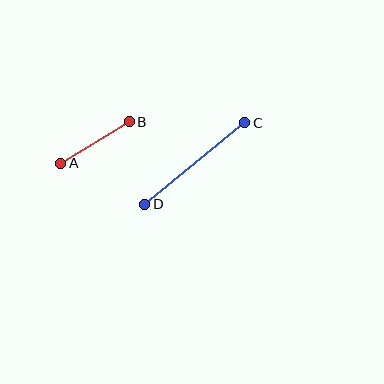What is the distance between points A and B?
The distance is approximately 80 pixels.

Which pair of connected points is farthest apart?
Points C and D are farthest apart.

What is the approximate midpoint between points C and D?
The midpoint is at approximately (195, 163) pixels.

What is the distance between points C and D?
The distance is approximately 130 pixels.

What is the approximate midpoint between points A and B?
The midpoint is at approximately (95, 143) pixels.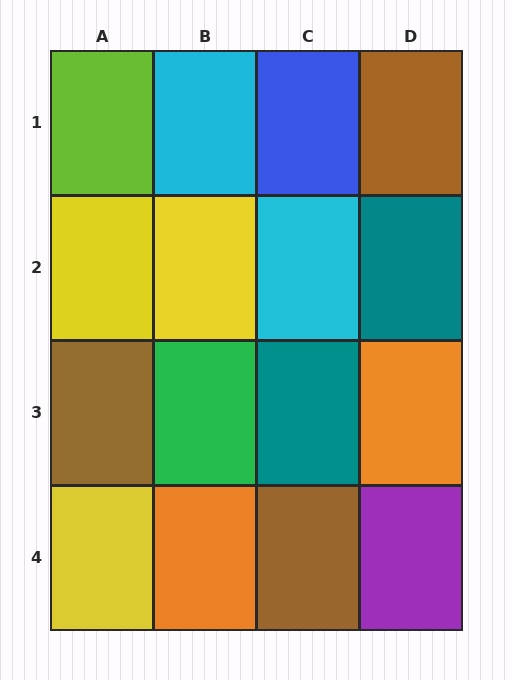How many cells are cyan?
2 cells are cyan.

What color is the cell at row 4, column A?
Yellow.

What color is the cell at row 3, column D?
Orange.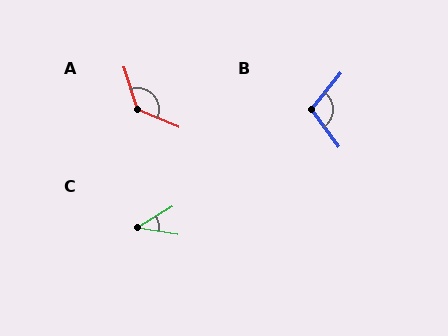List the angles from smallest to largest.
C (40°), B (105°), A (131°).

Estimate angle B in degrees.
Approximately 105 degrees.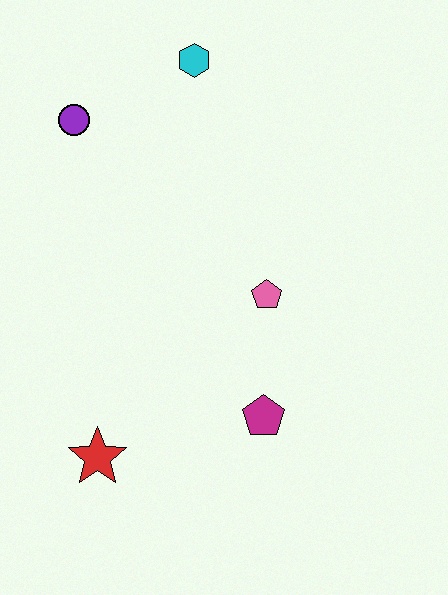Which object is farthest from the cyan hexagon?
The red star is farthest from the cyan hexagon.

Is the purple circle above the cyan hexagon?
No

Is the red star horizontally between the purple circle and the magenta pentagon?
Yes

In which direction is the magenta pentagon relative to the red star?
The magenta pentagon is to the right of the red star.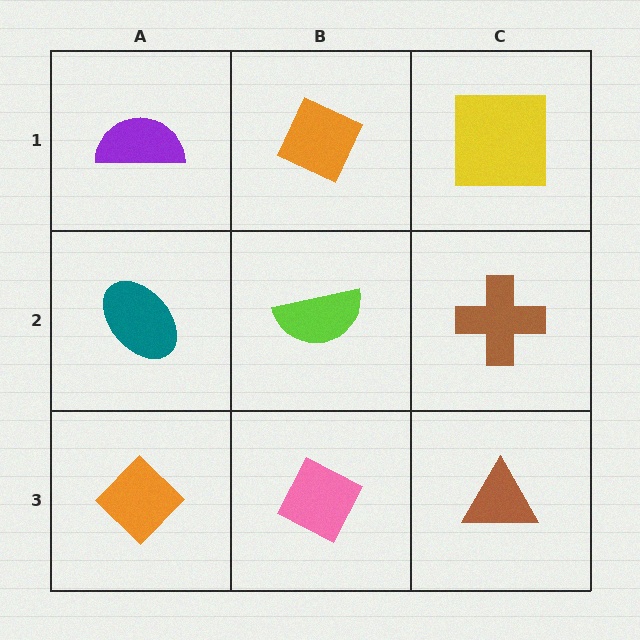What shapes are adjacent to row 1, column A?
A teal ellipse (row 2, column A), an orange diamond (row 1, column B).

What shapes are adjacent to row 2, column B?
An orange diamond (row 1, column B), a pink diamond (row 3, column B), a teal ellipse (row 2, column A), a brown cross (row 2, column C).